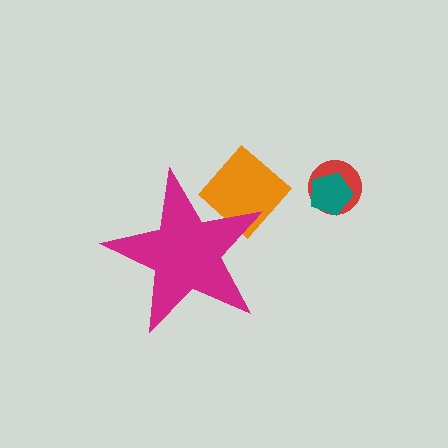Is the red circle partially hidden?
No, the red circle is fully visible.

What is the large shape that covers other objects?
A magenta star.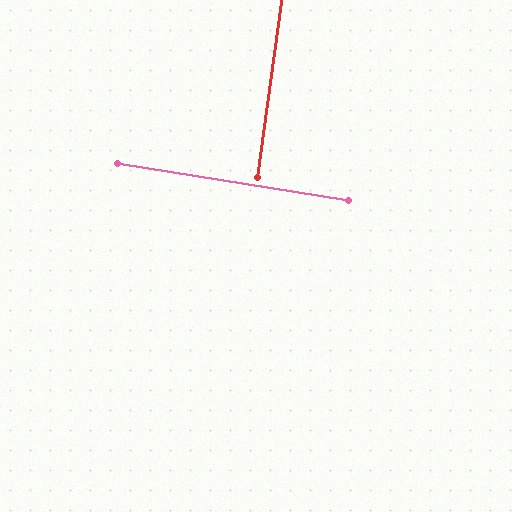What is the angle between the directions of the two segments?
Approximately 89 degrees.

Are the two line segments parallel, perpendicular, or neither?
Perpendicular — they meet at approximately 89°.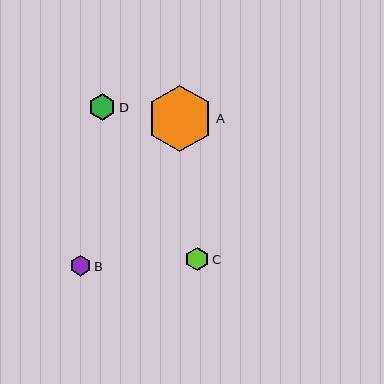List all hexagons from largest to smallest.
From largest to smallest: A, D, C, B.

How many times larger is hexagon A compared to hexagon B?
Hexagon A is approximately 3.2 times the size of hexagon B.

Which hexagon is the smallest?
Hexagon B is the smallest with a size of approximately 21 pixels.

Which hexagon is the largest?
Hexagon A is the largest with a size of approximately 66 pixels.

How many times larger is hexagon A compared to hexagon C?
Hexagon A is approximately 2.8 times the size of hexagon C.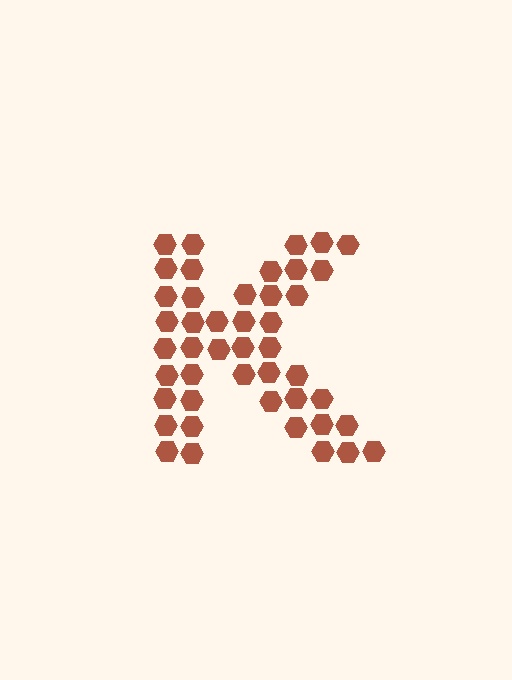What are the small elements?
The small elements are hexagons.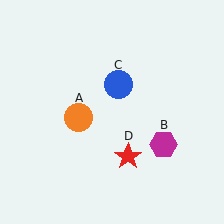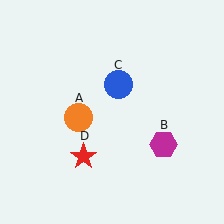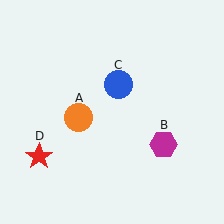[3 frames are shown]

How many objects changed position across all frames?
1 object changed position: red star (object D).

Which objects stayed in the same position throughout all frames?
Orange circle (object A) and magenta hexagon (object B) and blue circle (object C) remained stationary.